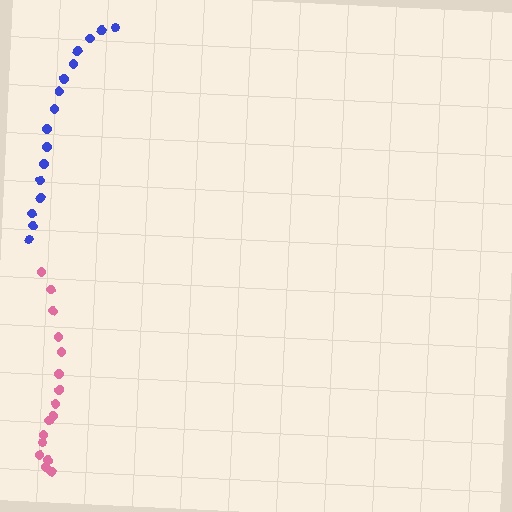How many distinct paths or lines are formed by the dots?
There are 2 distinct paths.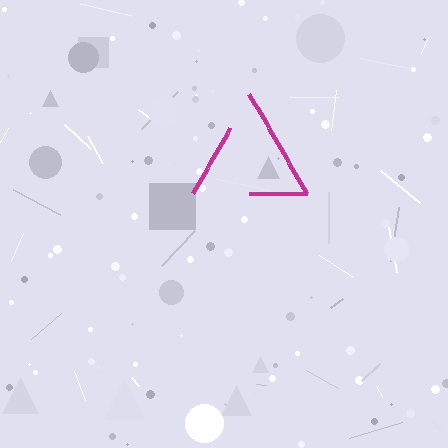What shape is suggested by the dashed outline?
The dashed outline suggests a triangle.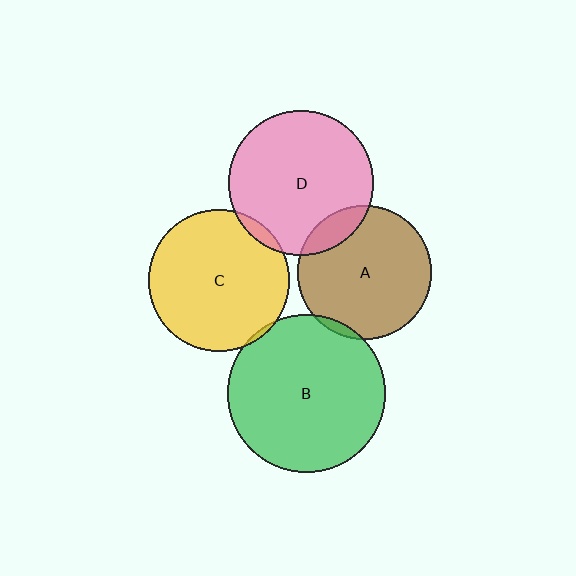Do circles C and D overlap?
Yes.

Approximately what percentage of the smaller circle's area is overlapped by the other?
Approximately 5%.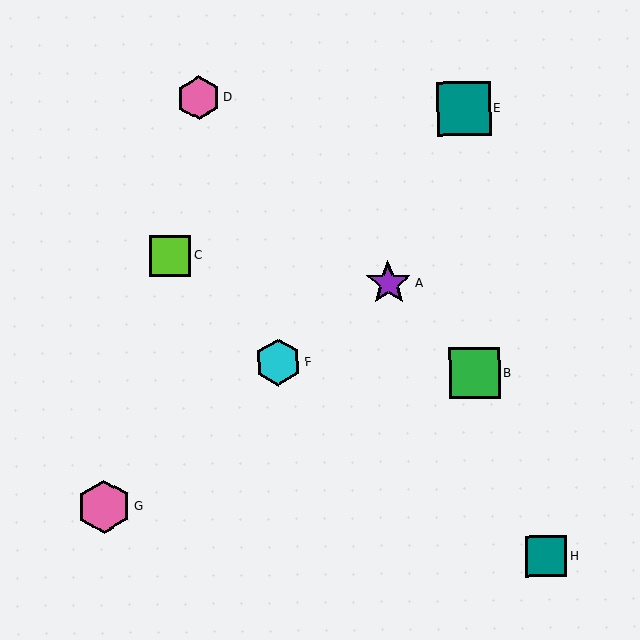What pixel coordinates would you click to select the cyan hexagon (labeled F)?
Click at (278, 362) to select the cyan hexagon F.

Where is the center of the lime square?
The center of the lime square is at (170, 256).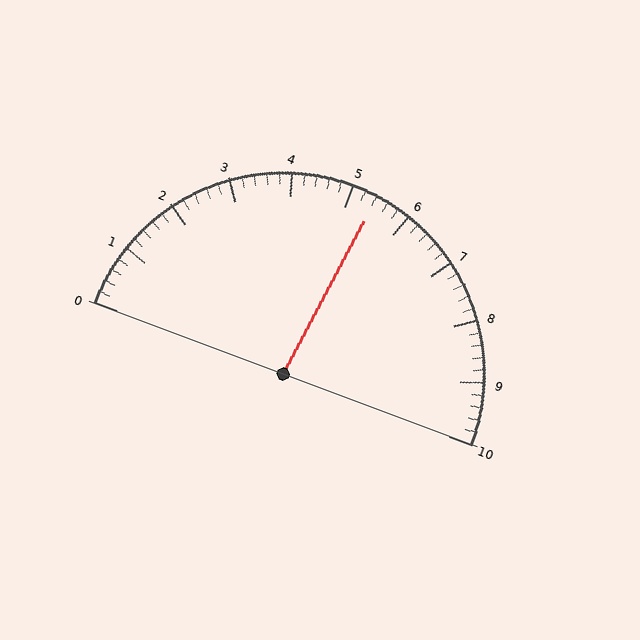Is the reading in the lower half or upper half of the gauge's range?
The reading is in the upper half of the range (0 to 10).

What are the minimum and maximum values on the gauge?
The gauge ranges from 0 to 10.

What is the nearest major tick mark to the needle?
The nearest major tick mark is 5.